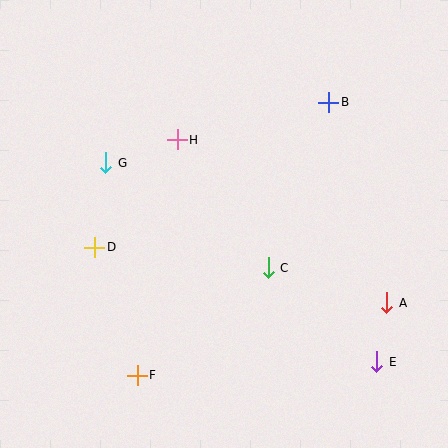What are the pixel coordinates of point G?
Point G is at (106, 163).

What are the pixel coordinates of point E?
Point E is at (377, 362).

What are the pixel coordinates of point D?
Point D is at (95, 247).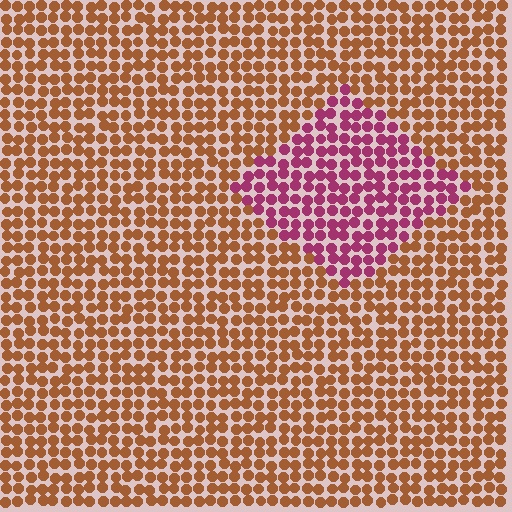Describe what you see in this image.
The image is filled with small brown elements in a uniform arrangement. A diamond-shaped region is visible where the elements are tinted to a slightly different hue, forming a subtle color boundary.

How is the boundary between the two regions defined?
The boundary is defined purely by a slight shift in hue (about 54 degrees). Spacing, size, and orientation are identical on both sides.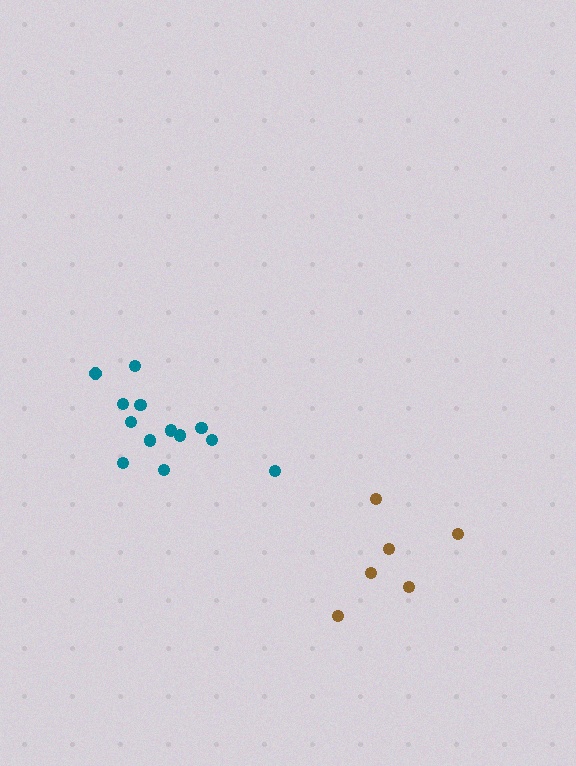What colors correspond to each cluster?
The clusters are colored: teal, brown.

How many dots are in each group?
Group 1: 13 dots, Group 2: 7 dots (20 total).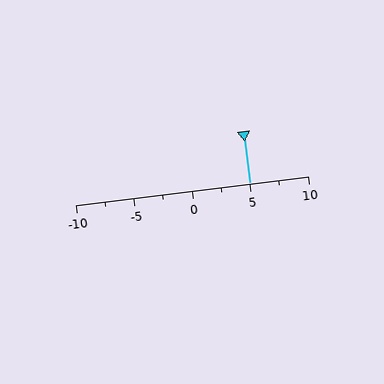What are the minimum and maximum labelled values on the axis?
The axis runs from -10 to 10.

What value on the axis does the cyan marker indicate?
The marker indicates approximately 5.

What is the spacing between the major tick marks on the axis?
The major ticks are spaced 5 apart.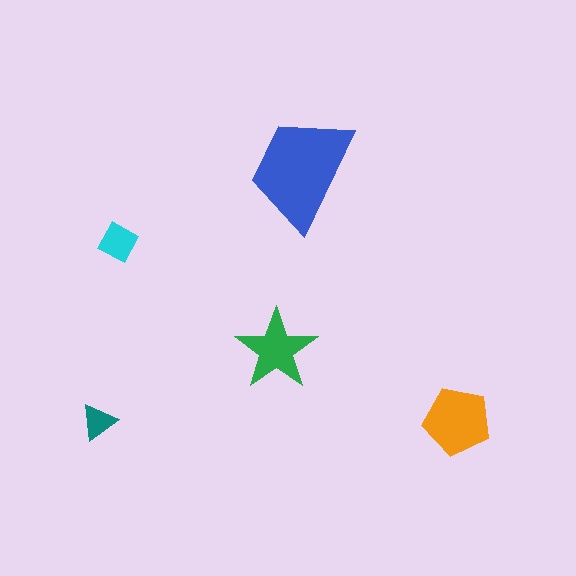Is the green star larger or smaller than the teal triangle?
Larger.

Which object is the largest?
The blue trapezoid.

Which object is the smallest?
The teal triangle.